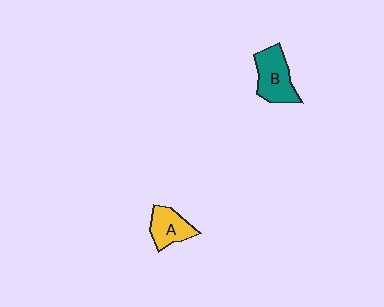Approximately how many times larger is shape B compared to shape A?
Approximately 1.3 times.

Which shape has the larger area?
Shape B (teal).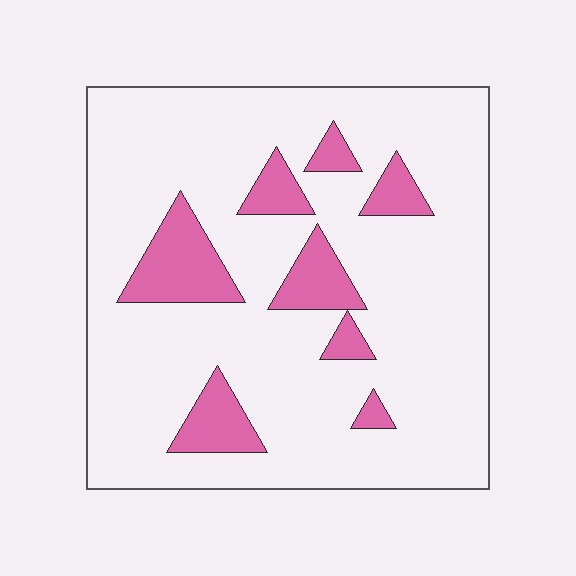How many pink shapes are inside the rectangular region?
8.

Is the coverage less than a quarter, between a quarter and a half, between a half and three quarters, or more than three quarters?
Less than a quarter.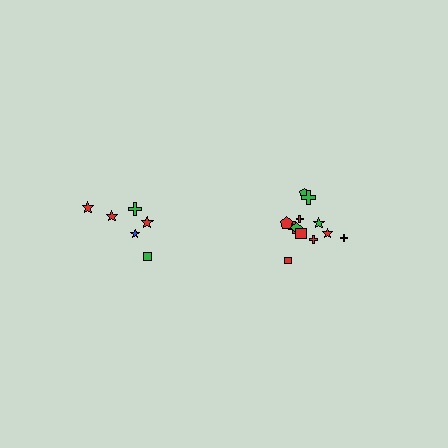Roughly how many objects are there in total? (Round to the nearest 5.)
Roughly 20 objects in total.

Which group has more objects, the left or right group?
The right group.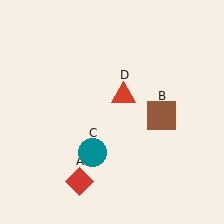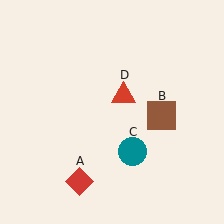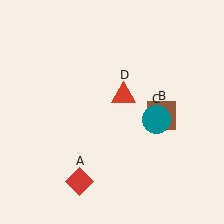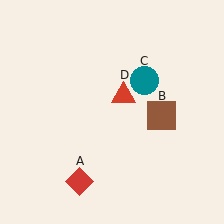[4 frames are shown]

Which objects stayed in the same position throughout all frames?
Red diamond (object A) and brown square (object B) and red triangle (object D) remained stationary.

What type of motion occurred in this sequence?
The teal circle (object C) rotated counterclockwise around the center of the scene.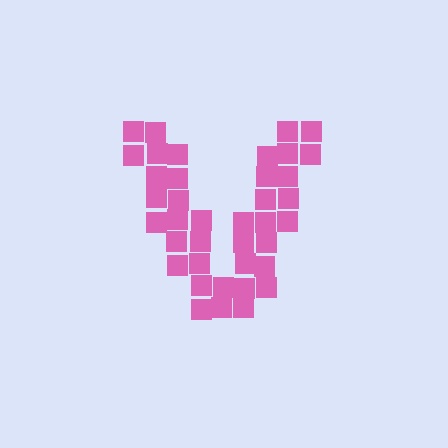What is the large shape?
The large shape is the letter V.